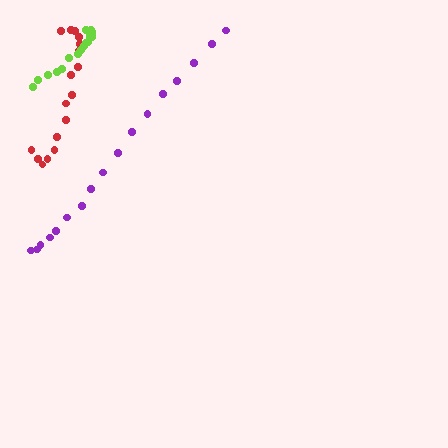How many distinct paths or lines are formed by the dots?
There are 3 distinct paths.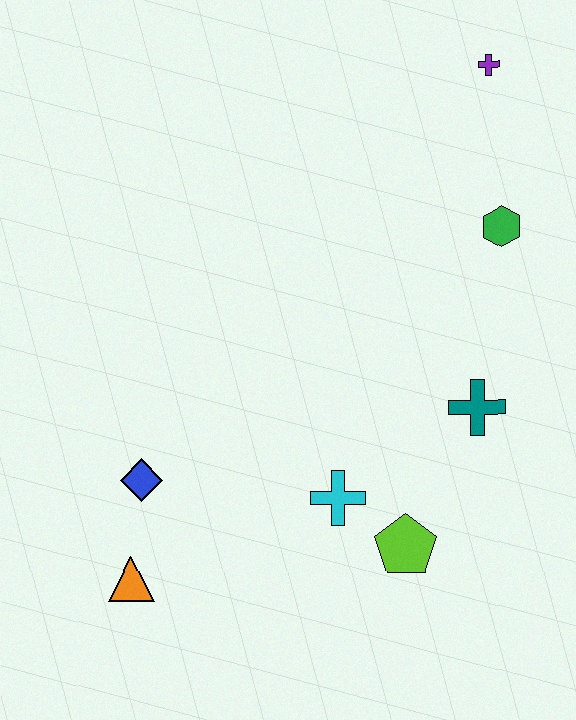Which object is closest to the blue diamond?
The orange triangle is closest to the blue diamond.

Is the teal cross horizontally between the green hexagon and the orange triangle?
Yes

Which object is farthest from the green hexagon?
The orange triangle is farthest from the green hexagon.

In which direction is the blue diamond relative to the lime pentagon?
The blue diamond is to the left of the lime pentagon.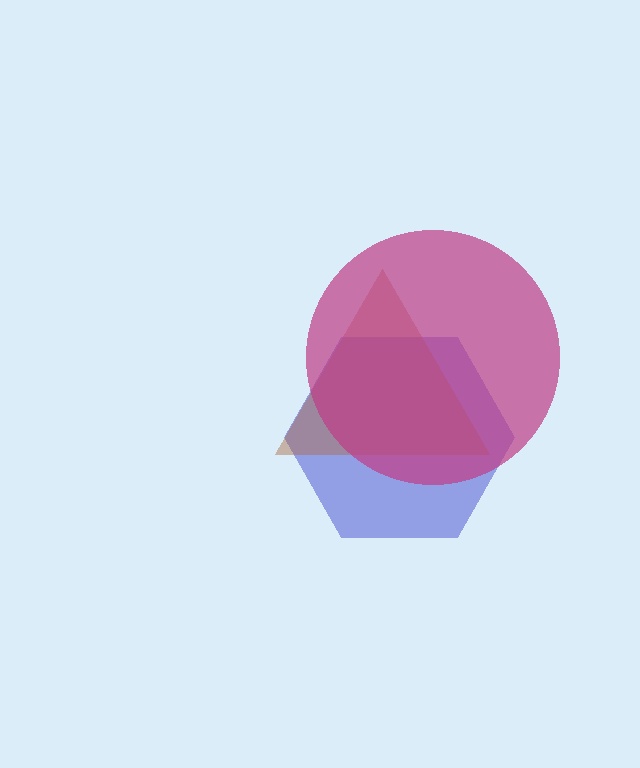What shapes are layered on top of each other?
The layered shapes are: a blue hexagon, a brown triangle, a magenta circle.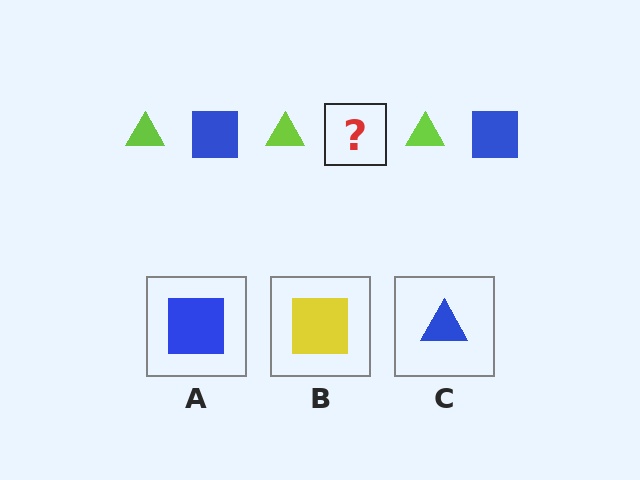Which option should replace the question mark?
Option A.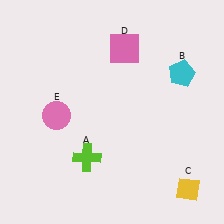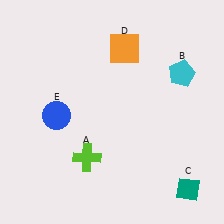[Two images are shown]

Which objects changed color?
C changed from yellow to teal. D changed from pink to orange. E changed from pink to blue.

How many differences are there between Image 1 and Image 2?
There are 3 differences between the two images.